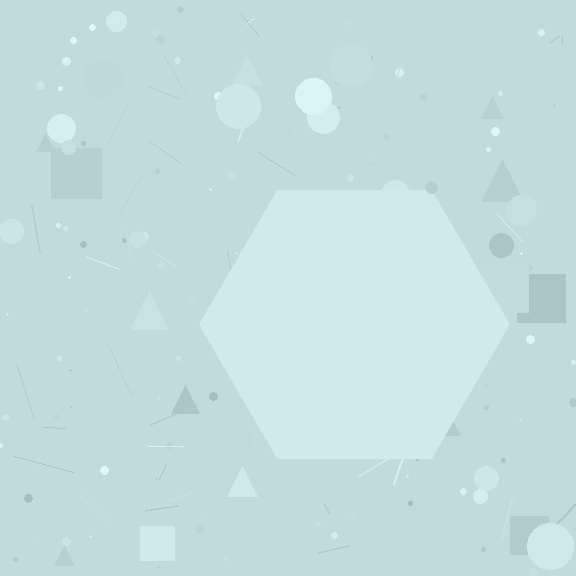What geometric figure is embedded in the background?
A hexagon is embedded in the background.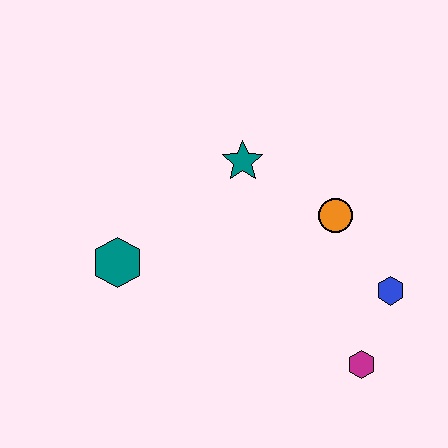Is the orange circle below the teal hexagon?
No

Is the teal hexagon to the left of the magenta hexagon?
Yes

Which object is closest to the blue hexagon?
The magenta hexagon is closest to the blue hexagon.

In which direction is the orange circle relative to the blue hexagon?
The orange circle is above the blue hexagon.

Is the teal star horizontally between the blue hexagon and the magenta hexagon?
No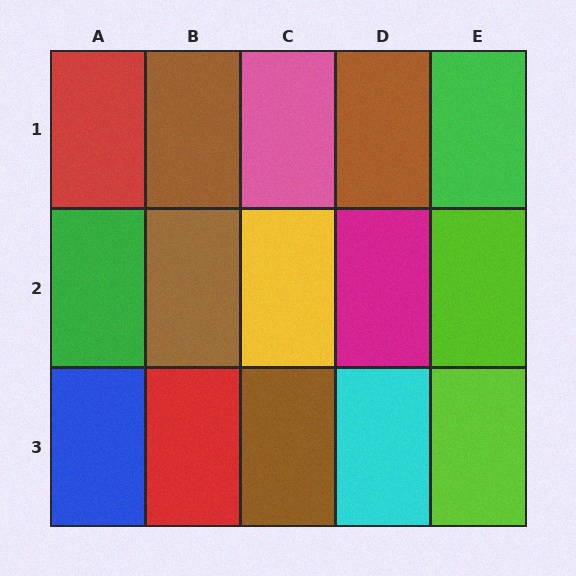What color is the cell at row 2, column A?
Green.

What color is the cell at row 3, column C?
Brown.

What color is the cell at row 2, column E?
Lime.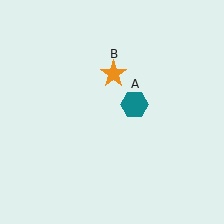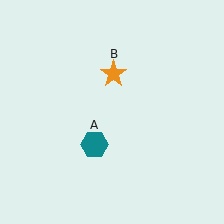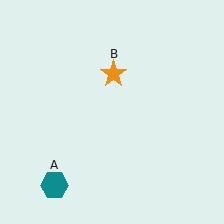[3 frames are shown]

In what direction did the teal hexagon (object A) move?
The teal hexagon (object A) moved down and to the left.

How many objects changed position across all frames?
1 object changed position: teal hexagon (object A).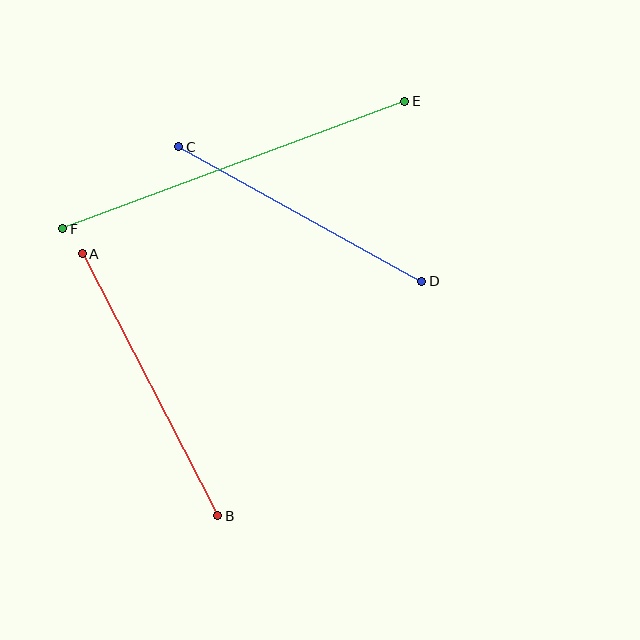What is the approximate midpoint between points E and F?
The midpoint is at approximately (234, 165) pixels.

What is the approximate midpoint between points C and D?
The midpoint is at approximately (300, 214) pixels.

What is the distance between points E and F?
The distance is approximately 365 pixels.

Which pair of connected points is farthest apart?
Points E and F are farthest apart.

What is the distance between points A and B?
The distance is approximately 295 pixels.